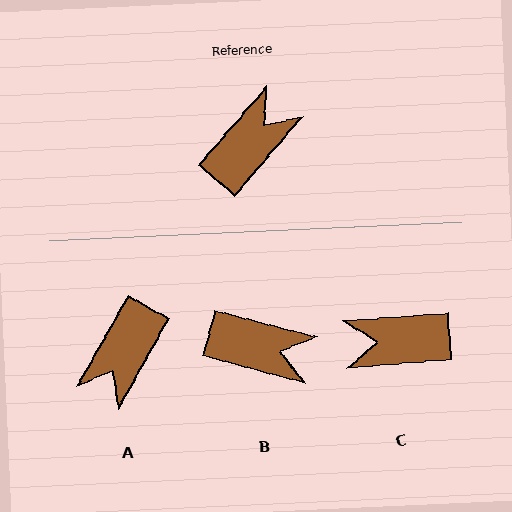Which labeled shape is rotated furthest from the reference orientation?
A, about 169 degrees away.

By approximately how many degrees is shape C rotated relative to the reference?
Approximately 135 degrees counter-clockwise.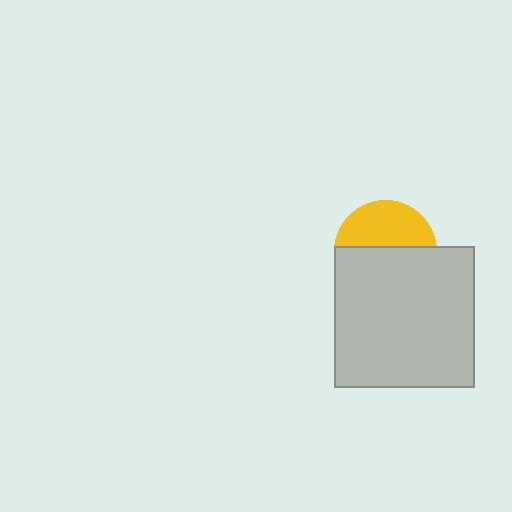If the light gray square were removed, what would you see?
You would see the complete yellow circle.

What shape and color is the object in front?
The object in front is a light gray square.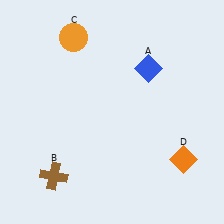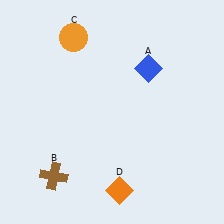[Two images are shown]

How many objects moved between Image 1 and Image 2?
1 object moved between the two images.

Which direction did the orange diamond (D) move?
The orange diamond (D) moved left.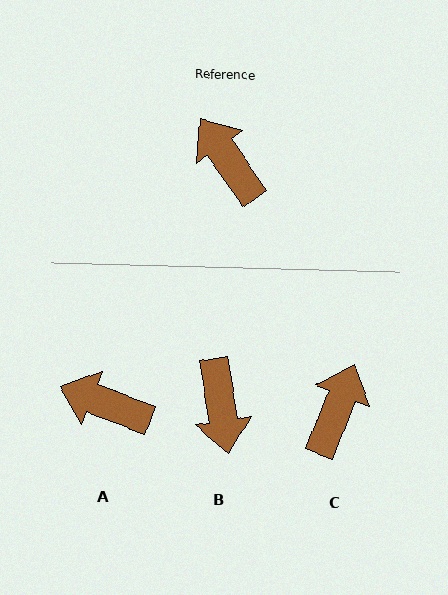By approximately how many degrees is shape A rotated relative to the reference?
Approximately 34 degrees counter-clockwise.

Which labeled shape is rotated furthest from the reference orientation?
B, about 154 degrees away.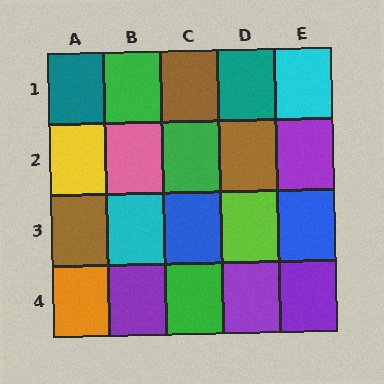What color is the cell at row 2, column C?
Green.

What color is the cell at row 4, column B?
Purple.